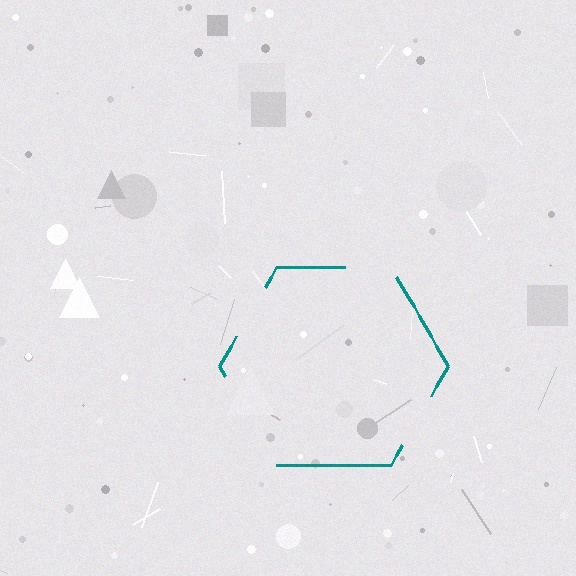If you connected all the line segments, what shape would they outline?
They would outline a hexagon.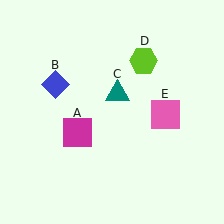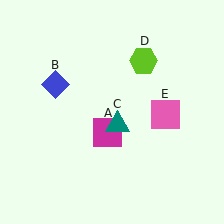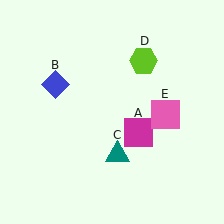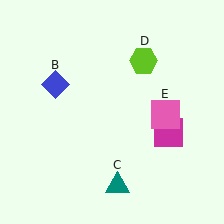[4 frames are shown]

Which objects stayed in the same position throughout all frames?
Blue diamond (object B) and lime hexagon (object D) and pink square (object E) remained stationary.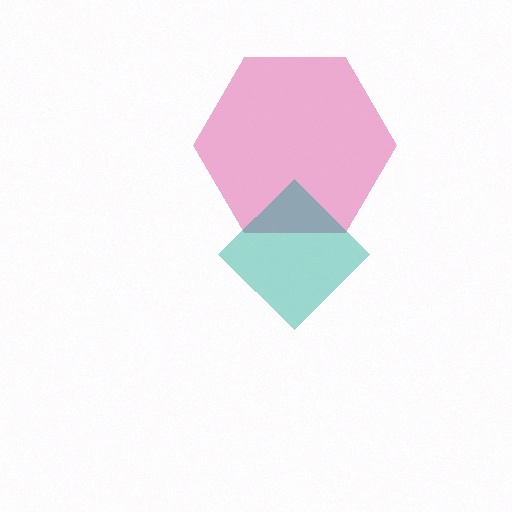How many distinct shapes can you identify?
There are 2 distinct shapes: a pink hexagon, a teal diamond.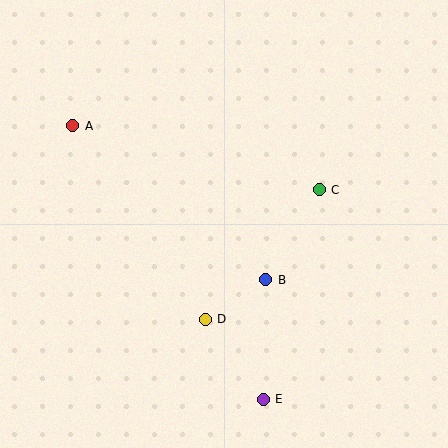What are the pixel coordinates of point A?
Point A is at (73, 126).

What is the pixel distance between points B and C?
The distance between B and C is 105 pixels.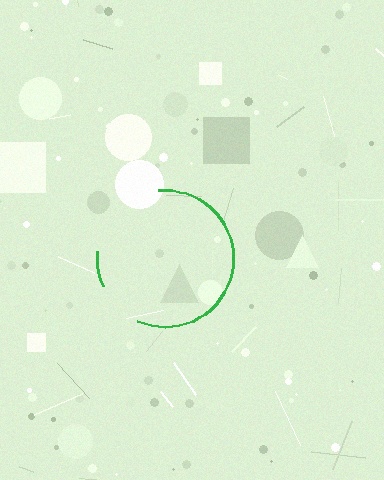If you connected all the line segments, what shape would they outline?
They would outline a circle.